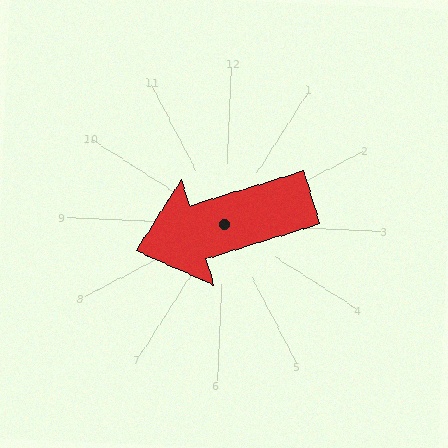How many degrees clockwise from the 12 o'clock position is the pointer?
Approximately 251 degrees.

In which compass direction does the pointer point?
West.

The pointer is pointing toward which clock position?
Roughly 8 o'clock.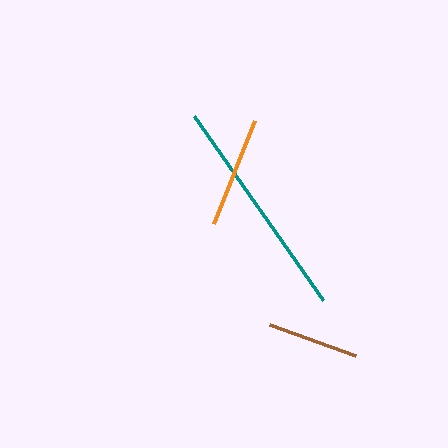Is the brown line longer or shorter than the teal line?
The teal line is longer than the brown line.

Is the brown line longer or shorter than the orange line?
The orange line is longer than the brown line.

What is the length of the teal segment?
The teal segment is approximately 225 pixels long.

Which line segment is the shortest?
The brown line is the shortest at approximately 92 pixels.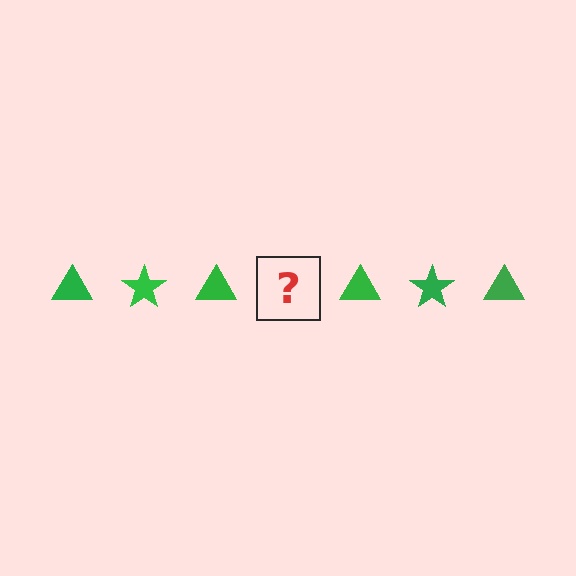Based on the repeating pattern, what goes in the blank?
The blank should be a green star.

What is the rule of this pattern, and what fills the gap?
The rule is that the pattern cycles through triangle, star shapes in green. The gap should be filled with a green star.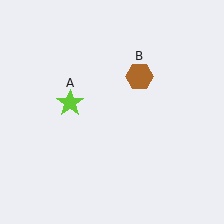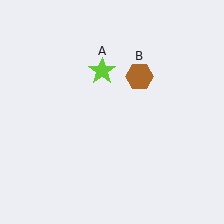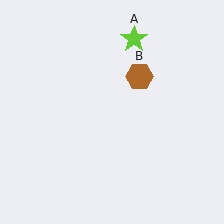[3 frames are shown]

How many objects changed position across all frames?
1 object changed position: lime star (object A).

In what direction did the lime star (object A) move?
The lime star (object A) moved up and to the right.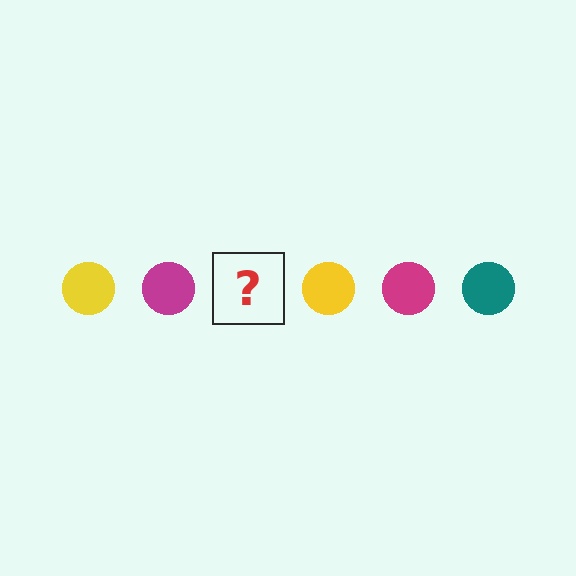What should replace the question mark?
The question mark should be replaced with a teal circle.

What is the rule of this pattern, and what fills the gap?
The rule is that the pattern cycles through yellow, magenta, teal circles. The gap should be filled with a teal circle.